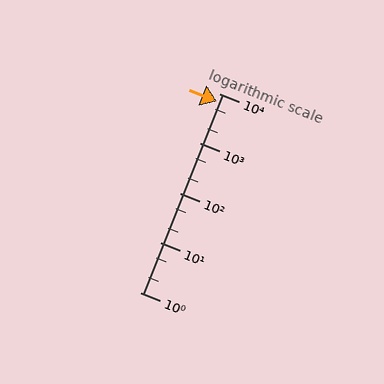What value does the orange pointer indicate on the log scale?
The pointer indicates approximately 6800.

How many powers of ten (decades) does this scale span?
The scale spans 4 decades, from 1 to 10000.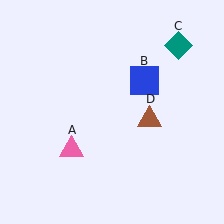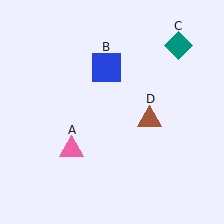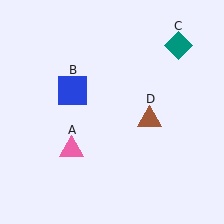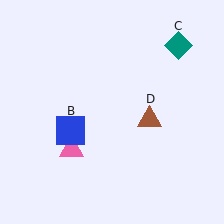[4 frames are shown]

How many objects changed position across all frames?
1 object changed position: blue square (object B).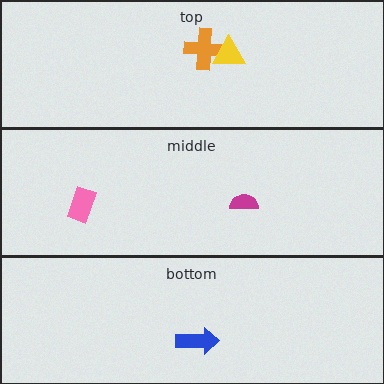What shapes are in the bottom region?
The blue arrow.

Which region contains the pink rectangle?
The middle region.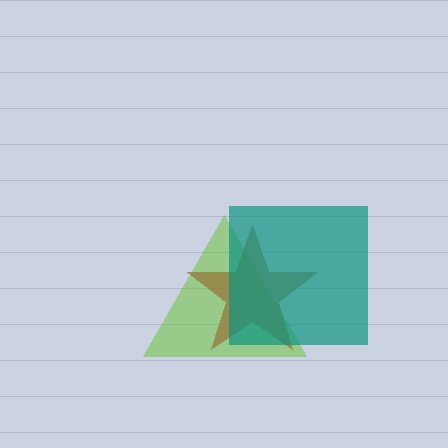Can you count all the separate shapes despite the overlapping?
Yes, there are 3 separate shapes.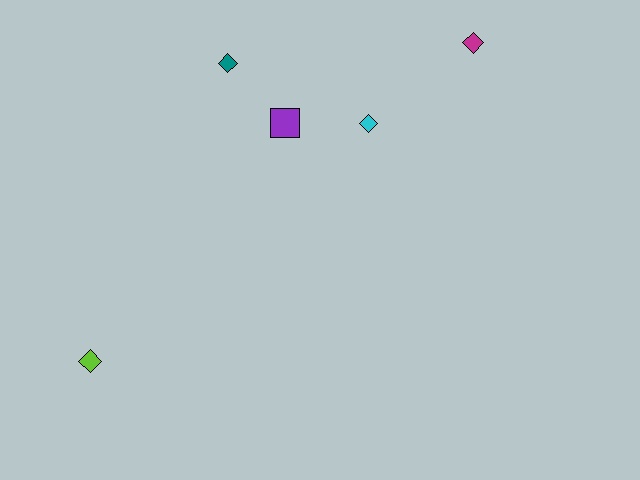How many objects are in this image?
There are 5 objects.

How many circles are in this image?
There are no circles.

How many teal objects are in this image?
There is 1 teal object.